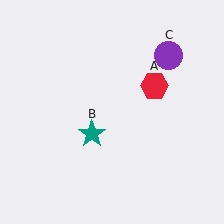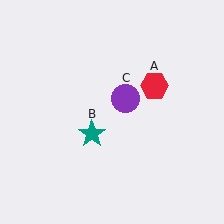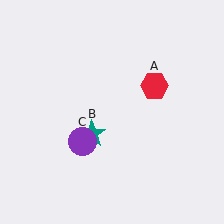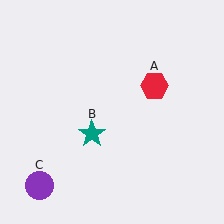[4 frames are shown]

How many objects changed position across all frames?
1 object changed position: purple circle (object C).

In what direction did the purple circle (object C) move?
The purple circle (object C) moved down and to the left.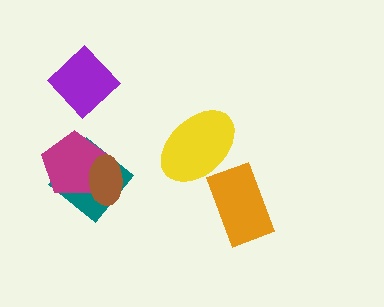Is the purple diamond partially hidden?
No, no other shape covers it.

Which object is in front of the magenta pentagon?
The brown ellipse is in front of the magenta pentagon.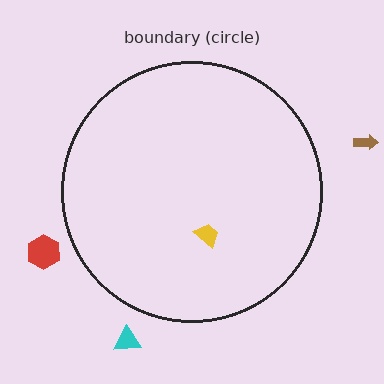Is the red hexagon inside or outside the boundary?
Outside.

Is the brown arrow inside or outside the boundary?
Outside.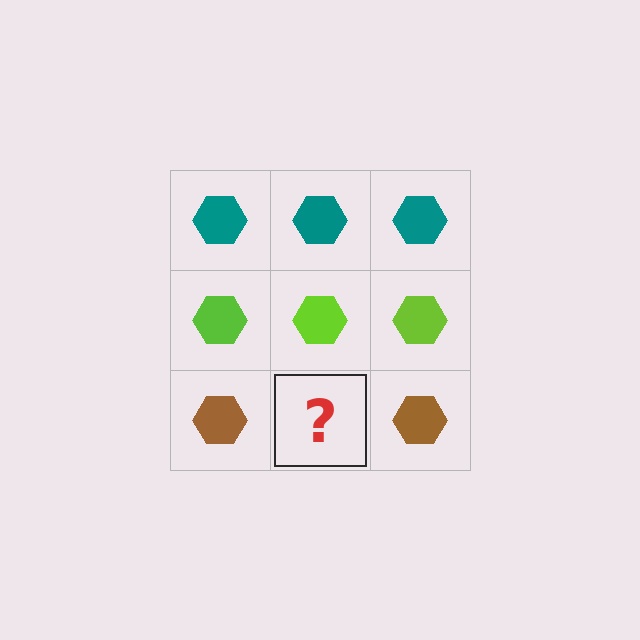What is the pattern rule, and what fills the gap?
The rule is that each row has a consistent color. The gap should be filled with a brown hexagon.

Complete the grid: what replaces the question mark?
The question mark should be replaced with a brown hexagon.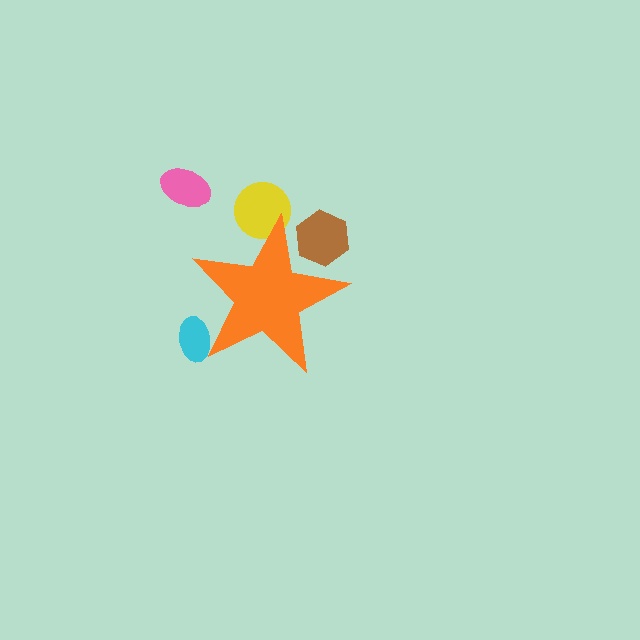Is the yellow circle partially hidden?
Yes, the yellow circle is partially hidden behind the orange star.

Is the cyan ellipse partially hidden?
Yes, the cyan ellipse is partially hidden behind the orange star.